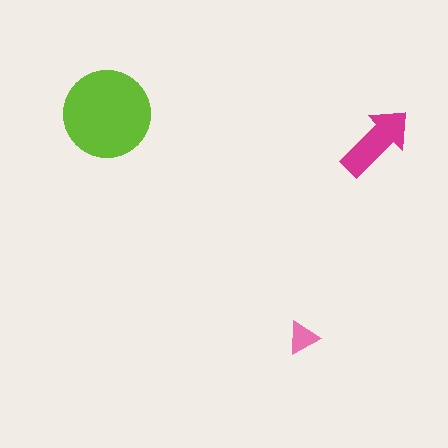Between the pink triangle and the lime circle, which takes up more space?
The lime circle.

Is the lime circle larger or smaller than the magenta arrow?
Larger.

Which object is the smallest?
The pink triangle.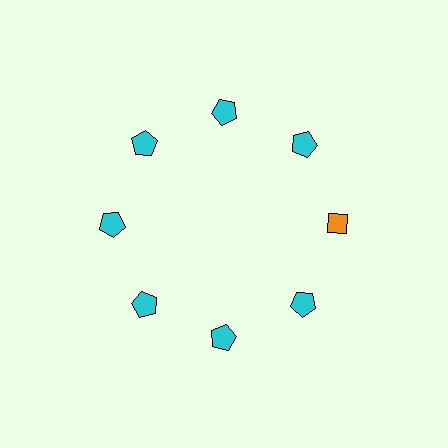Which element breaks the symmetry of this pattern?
The orange diamond at roughly the 3 o'clock position breaks the symmetry. All other shapes are cyan pentagons.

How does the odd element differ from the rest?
It differs in both color (orange instead of cyan) and shape (diamond instead of pentagon).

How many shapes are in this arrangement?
There are 8 shapes arranged in a ring pattern.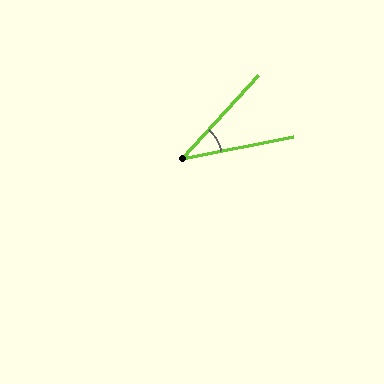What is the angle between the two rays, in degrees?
Approximately 36 degrees.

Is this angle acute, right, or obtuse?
It is acute.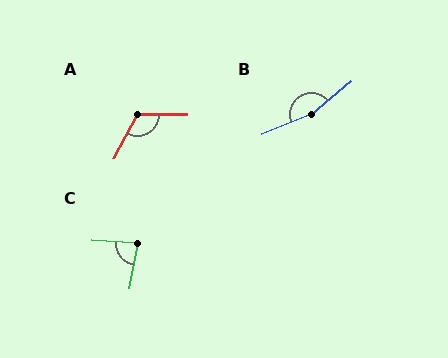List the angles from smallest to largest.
C (83°), A (119°), B (163°).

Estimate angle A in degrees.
Approximately 119 degrees.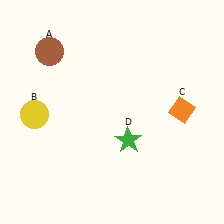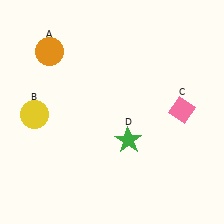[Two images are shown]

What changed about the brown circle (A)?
In Image 1, A is brown. In Image 2, it changed to orange.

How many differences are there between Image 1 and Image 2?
There are 2 differences between the two images.